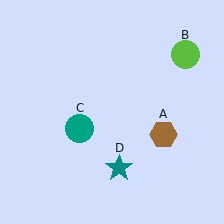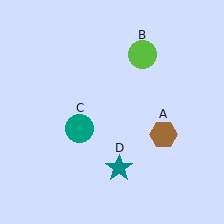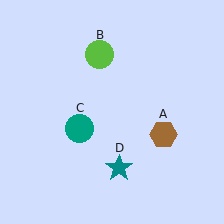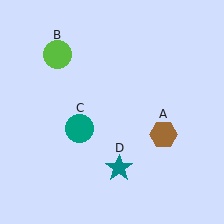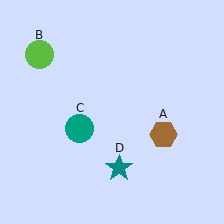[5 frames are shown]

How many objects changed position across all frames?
1 object changed position: lime circle (object B).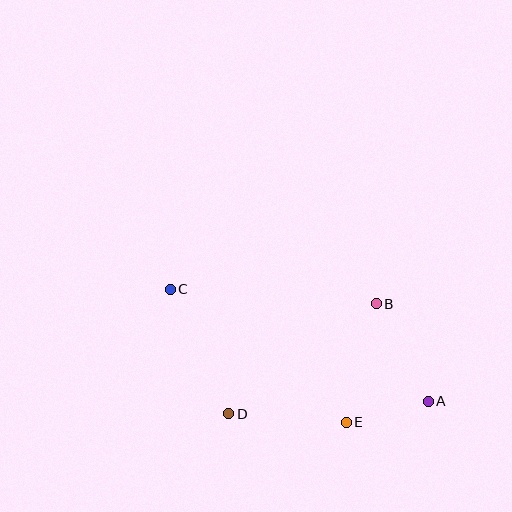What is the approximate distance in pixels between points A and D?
The distance between A and D is approximately 200 pixels.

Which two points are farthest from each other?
Points A and C are farthest from each other.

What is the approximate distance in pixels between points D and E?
The distance between D and E is approximately 118 pixels.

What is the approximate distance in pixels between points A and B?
The distance between A and B is approximately 111 pixels.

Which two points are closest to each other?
Points A and E are closest to each other.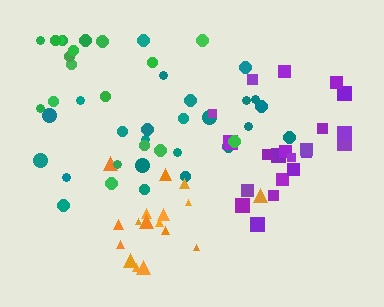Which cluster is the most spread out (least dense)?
Green.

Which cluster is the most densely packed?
Orange.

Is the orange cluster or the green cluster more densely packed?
Orange.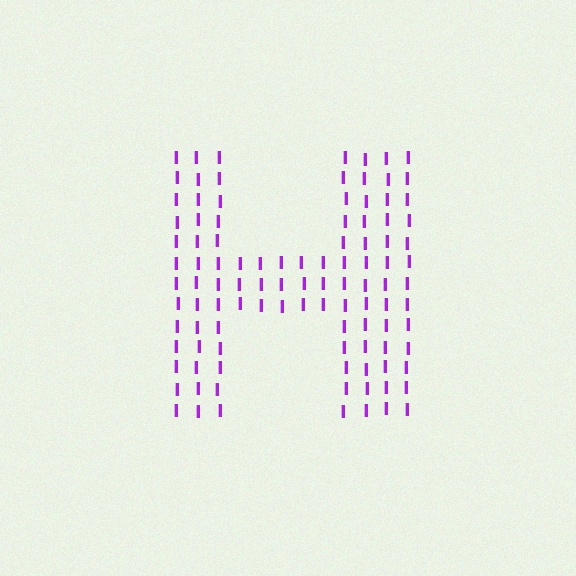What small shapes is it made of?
It is made of small letter I's.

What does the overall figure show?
The overall figure shows the letter H.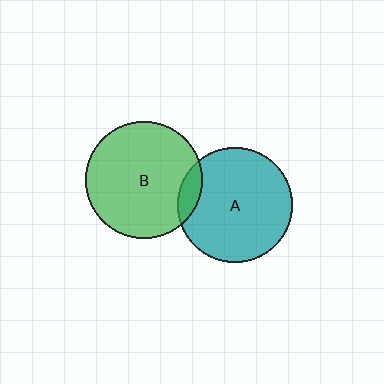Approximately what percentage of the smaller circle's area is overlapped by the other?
Approximately 10%.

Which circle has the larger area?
Circle B (green).